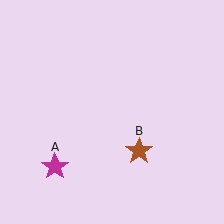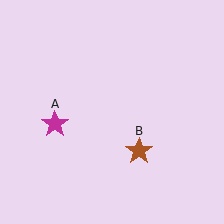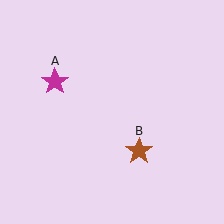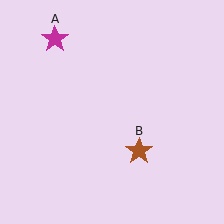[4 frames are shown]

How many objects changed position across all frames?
1 object changed position: magenta star (object A).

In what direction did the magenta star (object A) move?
The magenta star (object A) moved up.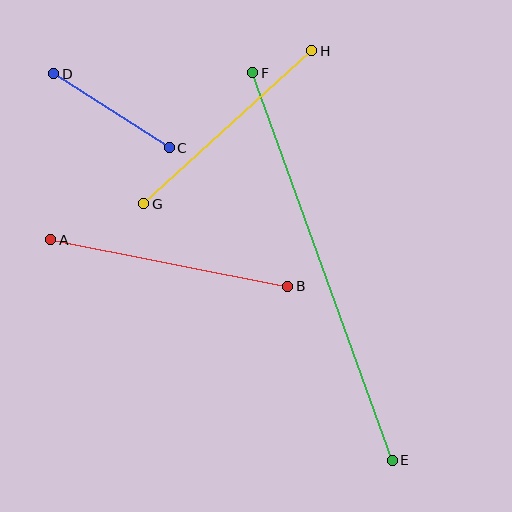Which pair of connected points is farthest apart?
Points E and F are farthest apart.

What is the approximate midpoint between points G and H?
The midpoint is at approximately (228, 127) pixels.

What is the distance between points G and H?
The distance is approximately 227 pixels.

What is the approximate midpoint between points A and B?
The midpoint is at approximately (169, 263) pixels.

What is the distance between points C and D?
The distance is approximately 137 pixels.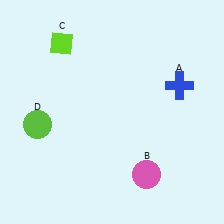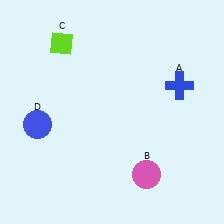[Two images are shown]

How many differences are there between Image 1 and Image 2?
There is 1 difference between the two images.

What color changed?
The circle (D) changed from lime in Image 1 to blue in Image 2.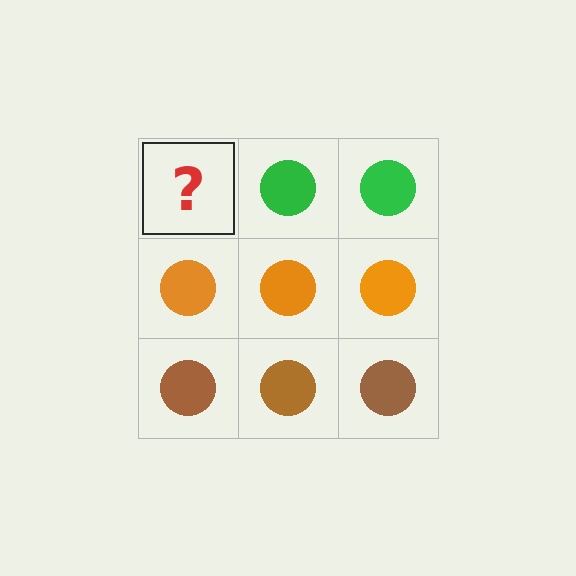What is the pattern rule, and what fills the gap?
The rule is that each row has a consistent color. The gap should be filled with a green circle.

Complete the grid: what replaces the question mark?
The question mark should be replaced with a green circle.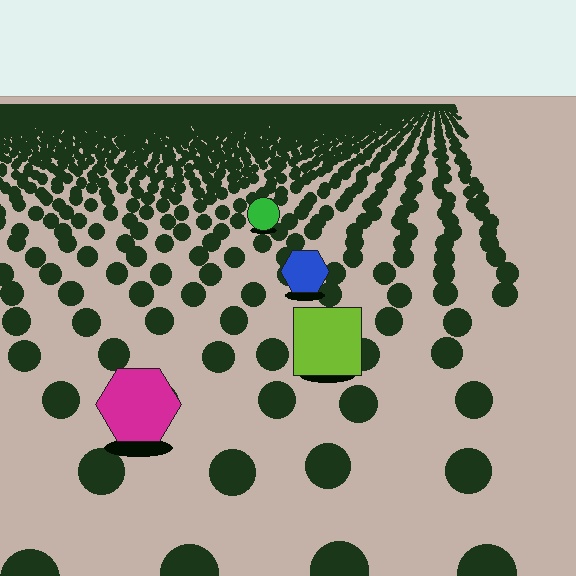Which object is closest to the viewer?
The magenta hexagon is closest. The texture marks near it are larger and more spread out.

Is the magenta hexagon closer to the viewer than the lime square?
Yes. The magenta hexagon is closer — you can tell from the texture gradient: the ground texture is coarser near it.